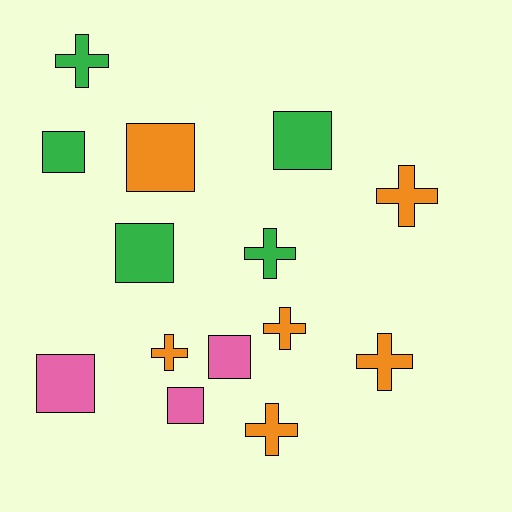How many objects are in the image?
There are 14 objects.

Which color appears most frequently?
Orange, with 6 objects.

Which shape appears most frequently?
Square, with 7 objects.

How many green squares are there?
There are 3 green squares.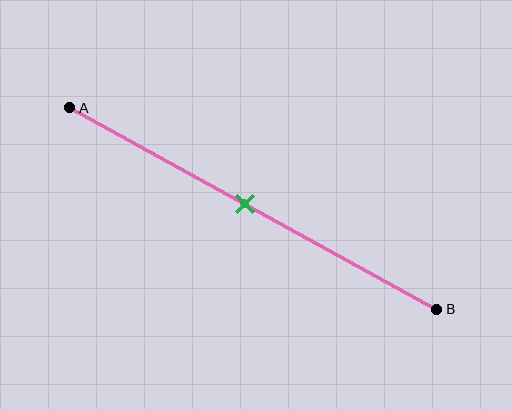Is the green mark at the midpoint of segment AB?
Yes, the mark is approximately at the midpoint.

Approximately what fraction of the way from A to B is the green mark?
The green mark is approximately 50% of the way from A to B.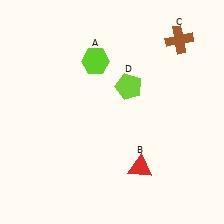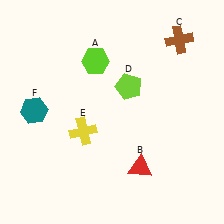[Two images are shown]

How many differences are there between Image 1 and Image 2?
There are 2 differences between the two images.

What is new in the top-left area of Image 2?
A teal hexagon (F) was added in the top-left area of Image 2.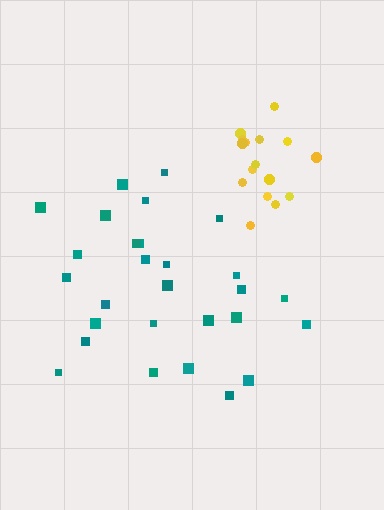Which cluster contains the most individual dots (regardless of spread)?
Teal (28).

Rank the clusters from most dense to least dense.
yellow, teal.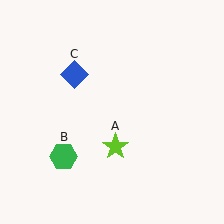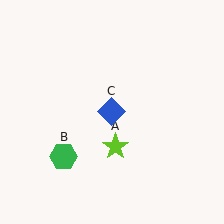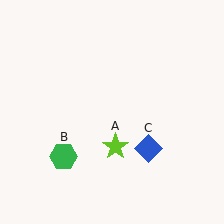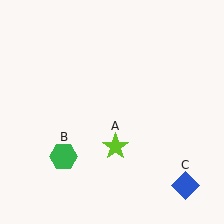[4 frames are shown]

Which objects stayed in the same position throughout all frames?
Lime star (object A) and green hexagon (object B) remained stationary.